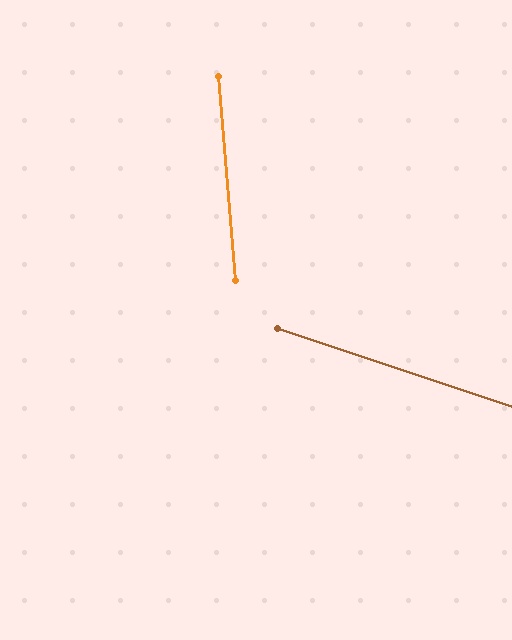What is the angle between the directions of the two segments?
Approximately 67 degrees.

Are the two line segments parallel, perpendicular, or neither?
Neither parallel nor perpendicular — they differ by about 67°.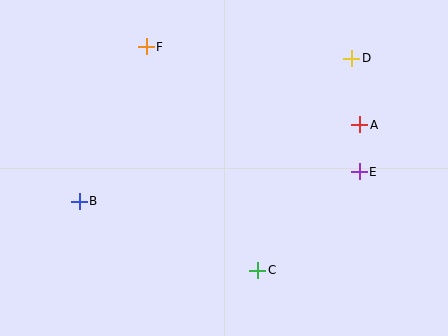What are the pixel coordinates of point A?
Point A is at (360, 125).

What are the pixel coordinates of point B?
Point B is at (79, 201).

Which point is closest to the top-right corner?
Point D is closest to the top-right corner.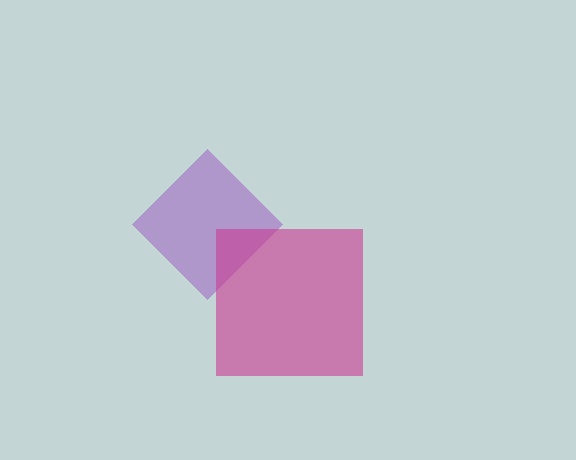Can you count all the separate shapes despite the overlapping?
Yes, there are 2 separate shapes.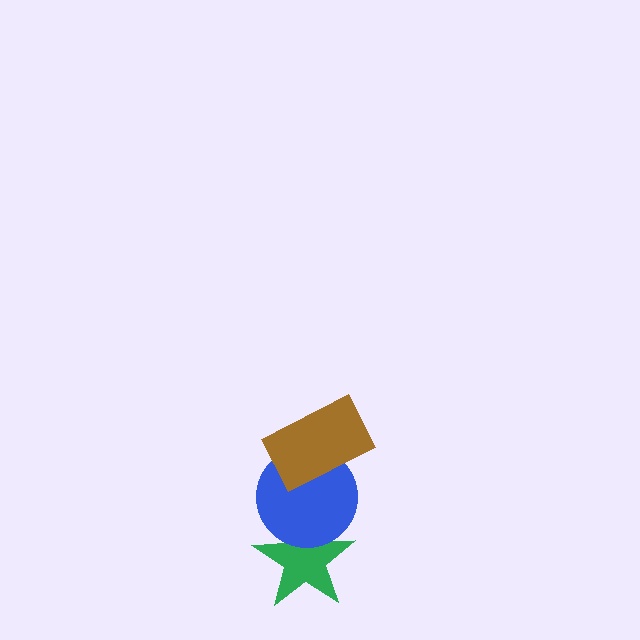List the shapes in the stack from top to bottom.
From top to bottom: the brown rectangle, the blue circle, the green star.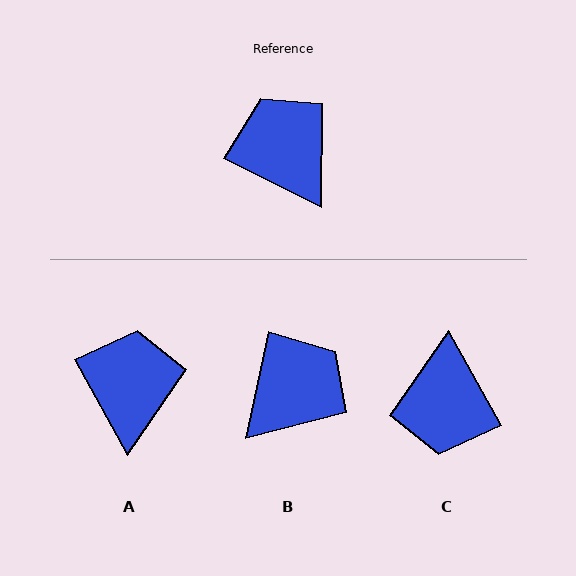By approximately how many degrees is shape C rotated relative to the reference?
Approximately 146 degrees counter-clockwise.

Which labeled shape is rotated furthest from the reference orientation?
C, about 146 degrees away.